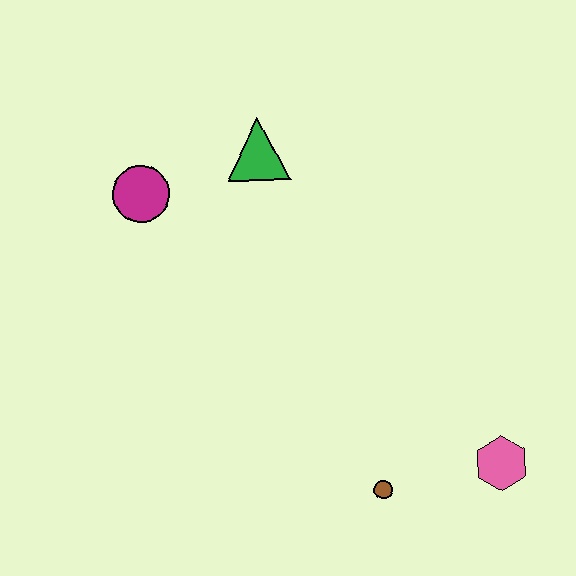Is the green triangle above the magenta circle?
Yes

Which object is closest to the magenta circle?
The green triangle is closest to the magenta circle.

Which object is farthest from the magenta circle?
The pink hexagon is farthest from the magenta circle.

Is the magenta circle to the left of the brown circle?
Yes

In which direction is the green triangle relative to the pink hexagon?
The green triangle is above the pink hexagon.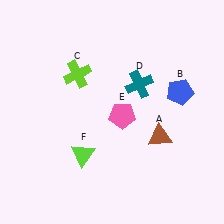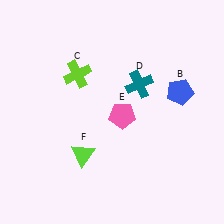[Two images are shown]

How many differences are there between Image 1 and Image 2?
There is 1 difference between the two images.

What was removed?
The brown triangle (A) was removed in Image 2.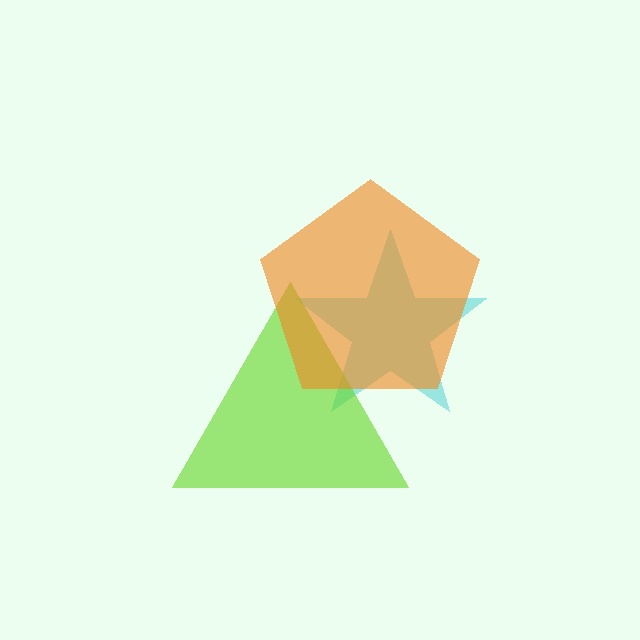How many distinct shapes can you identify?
There are 3 distinct shapes: a cyan star, a lime triangle, an orange pentagon.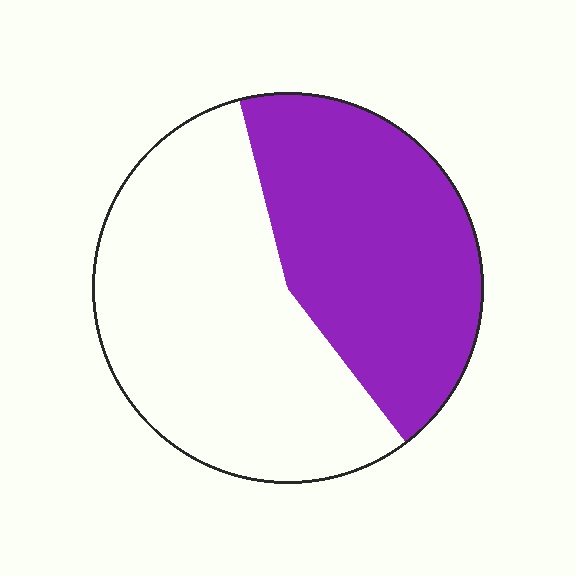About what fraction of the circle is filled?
About two fifths (2/5).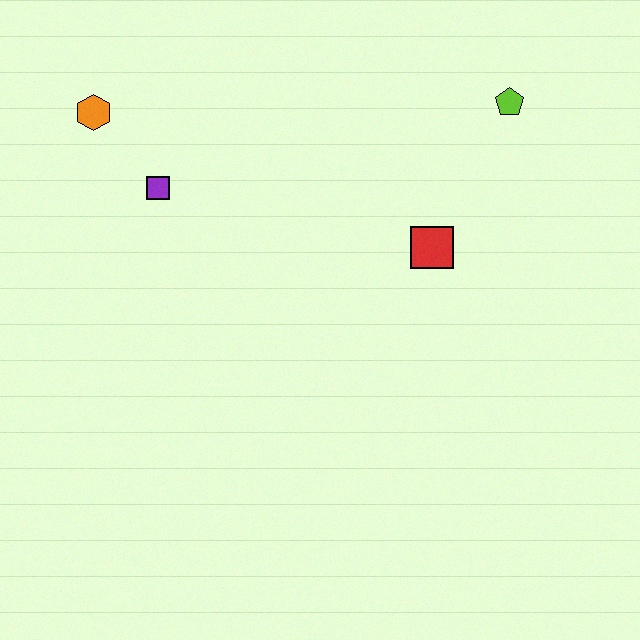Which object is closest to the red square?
The lime pentagon is closest to the red square.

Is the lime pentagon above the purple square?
Yes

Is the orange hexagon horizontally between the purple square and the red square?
No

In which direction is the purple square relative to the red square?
The purple square is to the left of the red square.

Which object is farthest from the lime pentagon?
The orange hexagon is farthest from the lime pentagon.